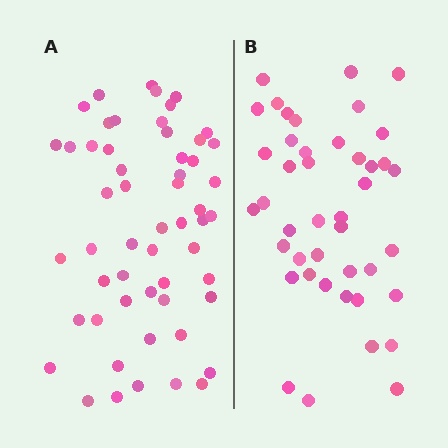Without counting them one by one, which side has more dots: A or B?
Region A (the left region) has more dots.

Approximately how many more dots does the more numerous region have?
Region A has roughly 12 or so more dots than region B.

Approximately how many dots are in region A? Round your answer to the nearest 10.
About 60 dots. (The exact count is 55, which rounds to 60.)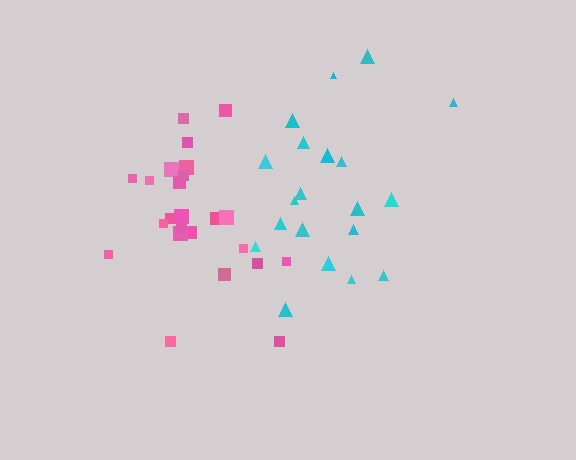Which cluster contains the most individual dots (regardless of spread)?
Pink (24).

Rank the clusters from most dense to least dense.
pink, cyan.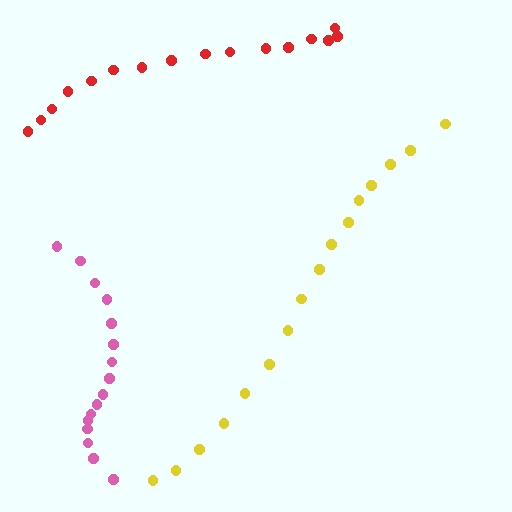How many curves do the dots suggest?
There are 3 distinct paths.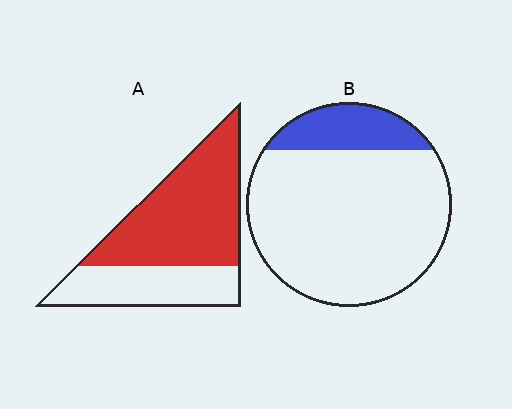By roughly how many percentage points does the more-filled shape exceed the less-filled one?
By roughly 45 percentage points (A over B).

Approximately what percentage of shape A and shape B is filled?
A is approximately 65% and B is approximately 20%.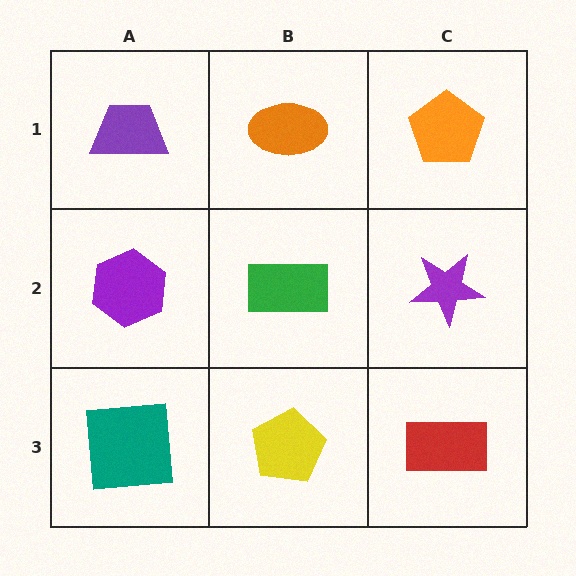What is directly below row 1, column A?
A purple hexagon.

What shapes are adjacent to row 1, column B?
A green rectangle (row 2, column B), a purple trapezoid (row 1, column A), an orange pentagon (row 1, column C).